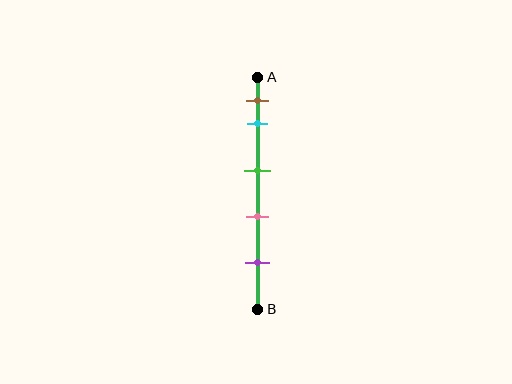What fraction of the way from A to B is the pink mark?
The pink mark is approximately 60% (0.6) of the way from A to B.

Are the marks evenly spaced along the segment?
No, the marks are not evenly spaced.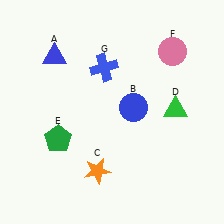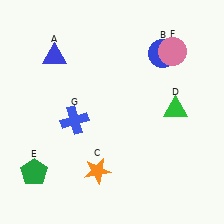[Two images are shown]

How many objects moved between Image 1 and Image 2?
3 objects moved between the two images.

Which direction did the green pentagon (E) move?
The green pentagon (E) moved down.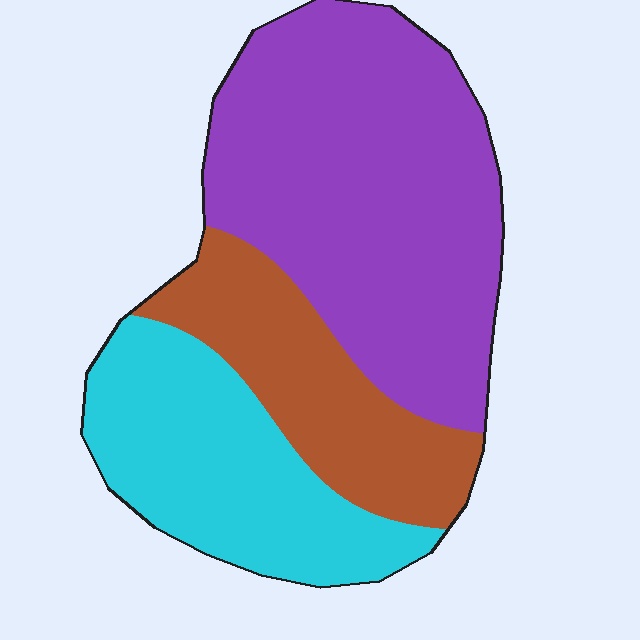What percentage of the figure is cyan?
Cyan covers 27% of the figure.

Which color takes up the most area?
Purple, at roughly 50%.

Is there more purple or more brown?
Purple.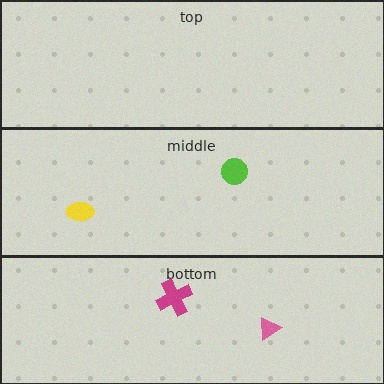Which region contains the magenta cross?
The bottom region.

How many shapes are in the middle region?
2.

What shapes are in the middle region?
The yellow ellipse, the lime circle.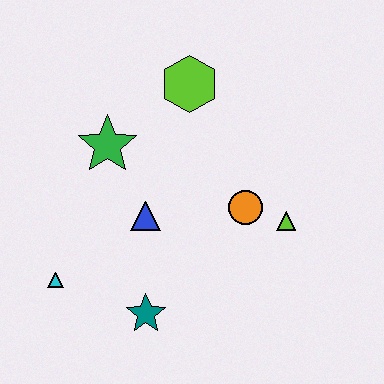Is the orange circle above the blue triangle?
Yes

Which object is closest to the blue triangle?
The green star is closest to the blue triangle.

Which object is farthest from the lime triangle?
The cyan triangle is farthest from the lime triangle.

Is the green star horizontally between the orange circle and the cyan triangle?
Yes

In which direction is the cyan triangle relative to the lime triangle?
The cyan triangle is to the left of the lime triangle.